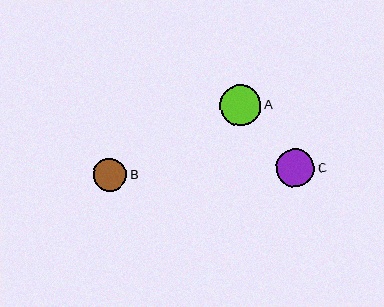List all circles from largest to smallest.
From largest to smallest: A, C, B.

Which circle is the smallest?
Circle B is the smallest with a size of approximately 33 pixels.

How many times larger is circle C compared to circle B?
Circle C is approximately 1.1 times the size of circle B.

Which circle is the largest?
Circle A is the largest with a size of approximately 42 pixels.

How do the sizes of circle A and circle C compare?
Circle A and circle C are approximately the same size.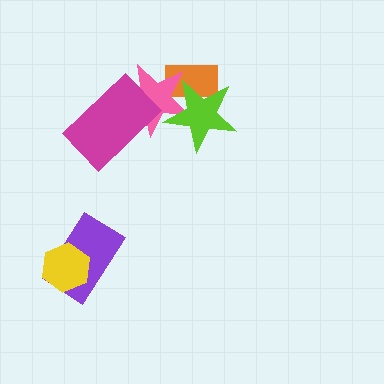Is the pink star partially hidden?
Yes, it is partially covered by another shape.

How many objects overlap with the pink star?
3 objects overlap with the pink star.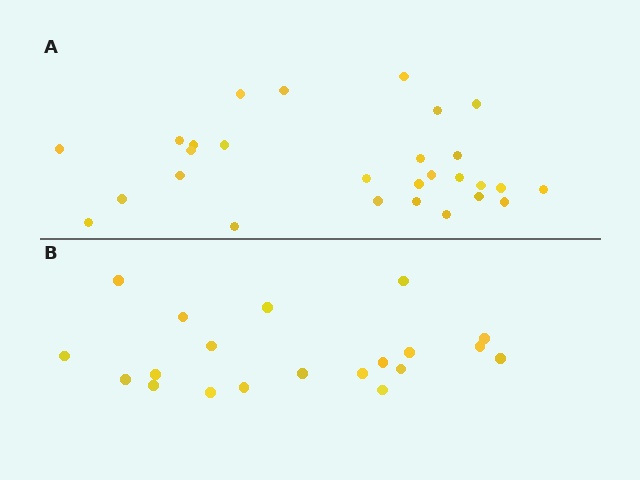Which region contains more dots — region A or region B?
Region A (the top region) has more dots.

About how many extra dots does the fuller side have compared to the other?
Region A has roughly 8 or so more dots than region B.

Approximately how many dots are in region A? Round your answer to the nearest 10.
About 30 dots. (The exact count is 28, which rounds to 30.)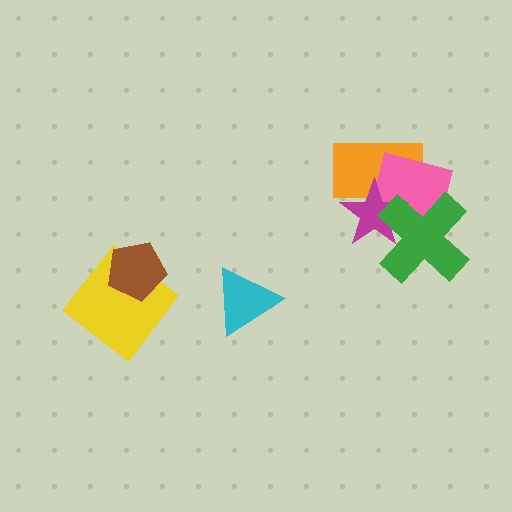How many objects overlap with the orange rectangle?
3 objects overlap with the orange rectangle.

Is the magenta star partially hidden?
Yes, it is partially covered by another shape.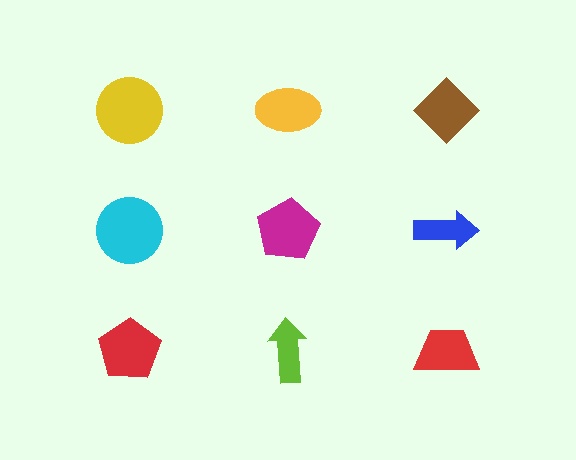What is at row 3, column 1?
A red pentagon.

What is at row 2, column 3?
A blue arrow.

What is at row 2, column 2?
A magenta pentagon.